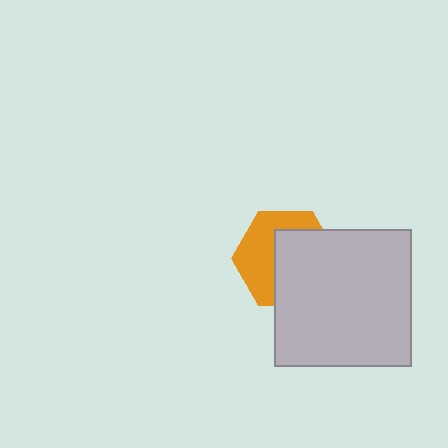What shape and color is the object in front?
The object in front is a light gray square.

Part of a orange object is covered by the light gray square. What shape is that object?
It is a hexagon.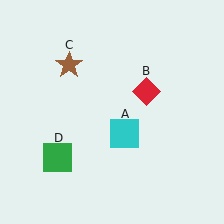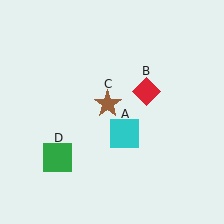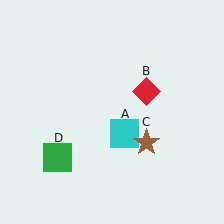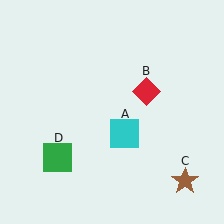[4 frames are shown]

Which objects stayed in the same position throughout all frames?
Cyan square (object A) and red diamond (object B) and green square (object D) remained stationary.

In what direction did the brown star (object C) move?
The brown star (object C) moved down and to the right.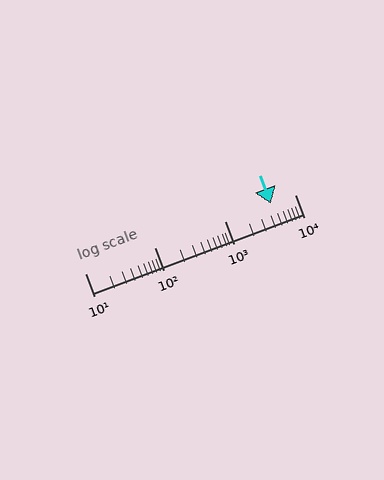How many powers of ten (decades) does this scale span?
The scale spans 3 decades, from 10 to 10000.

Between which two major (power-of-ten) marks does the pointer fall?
The pointer is between 1000 and 10000.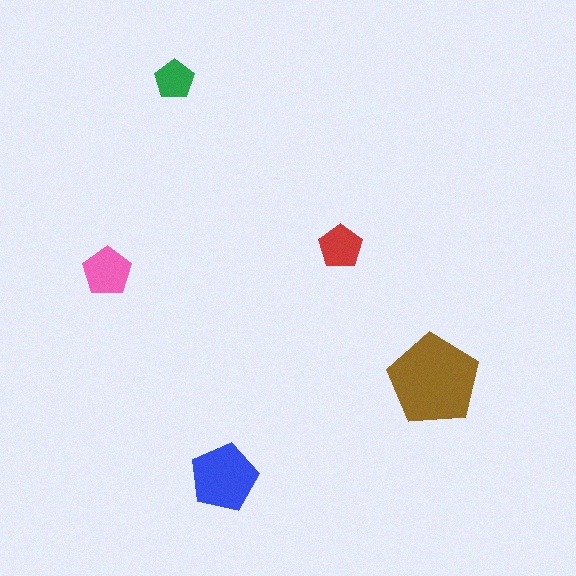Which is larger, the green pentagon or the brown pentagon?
The brown one.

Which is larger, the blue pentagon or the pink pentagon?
The blue one.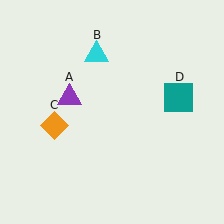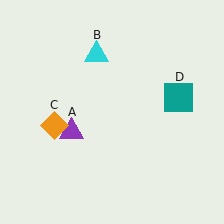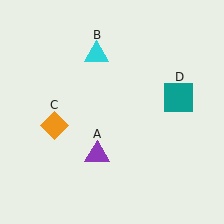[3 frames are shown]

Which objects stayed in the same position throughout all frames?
Cyan triangle (object B) and orange diamond (object C) and teal square (object D) remained stationary.